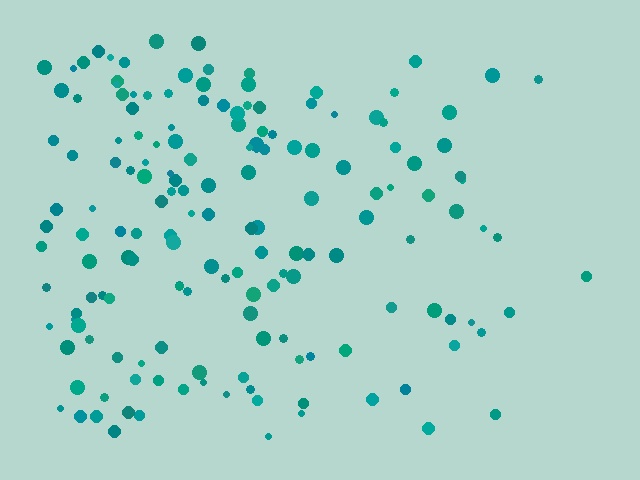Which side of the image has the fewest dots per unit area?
The right.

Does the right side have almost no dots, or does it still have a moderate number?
Still a moderate number, just noticeably fewer than the left.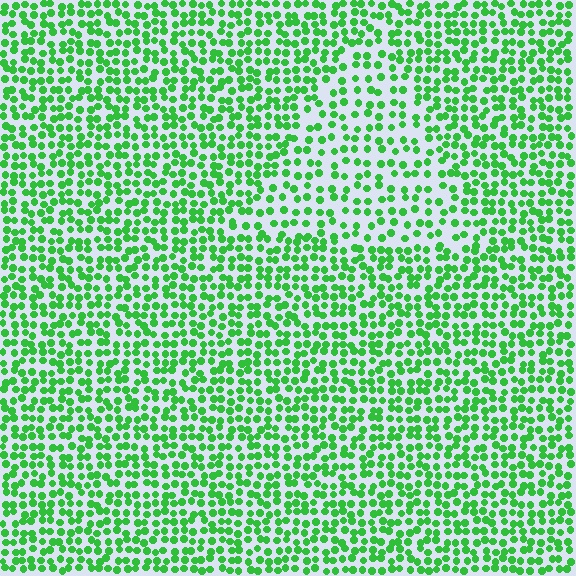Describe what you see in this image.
The image contains small green elements arranged at two different densities. A triangle-shaped region is visible where the elements are less densely packed than the surrounding area.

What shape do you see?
I see a triangle.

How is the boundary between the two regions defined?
The boundary is defined by a change in element density (approximately 1.7x ratio). All elements are the same color, size, and shape.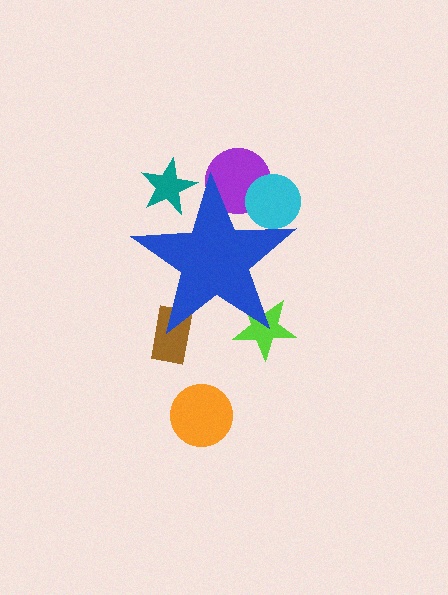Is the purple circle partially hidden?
Yes, the purple circle is partially hidden behind the blue star.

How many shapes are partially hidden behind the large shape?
5 shapes are partially hidden.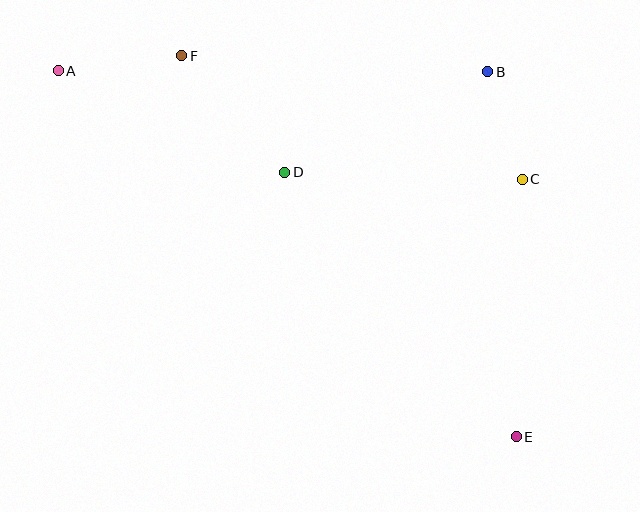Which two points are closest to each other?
Points B and C are closest to each other.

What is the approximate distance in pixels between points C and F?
The distance between C and F is approximately 362 pixels.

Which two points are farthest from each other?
Points A and E are farthest from each other.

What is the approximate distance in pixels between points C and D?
The distance between C and D is approximately 237 pixels.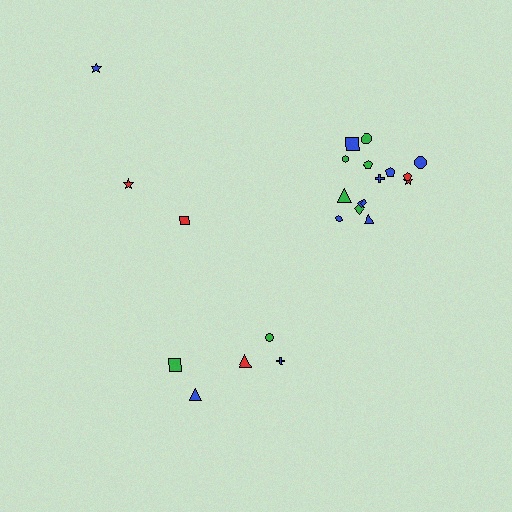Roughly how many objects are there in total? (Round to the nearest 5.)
Roughly 25 objects in total.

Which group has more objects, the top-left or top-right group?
The top-right group.